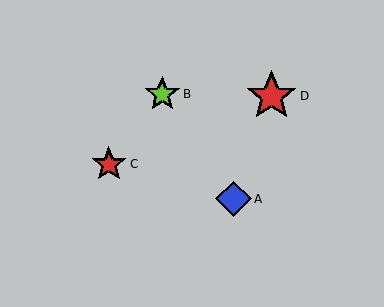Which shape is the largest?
The red star (labeled D) is the largest.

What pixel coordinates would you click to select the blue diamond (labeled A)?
Click at (233, 199) to select the blue diamond A.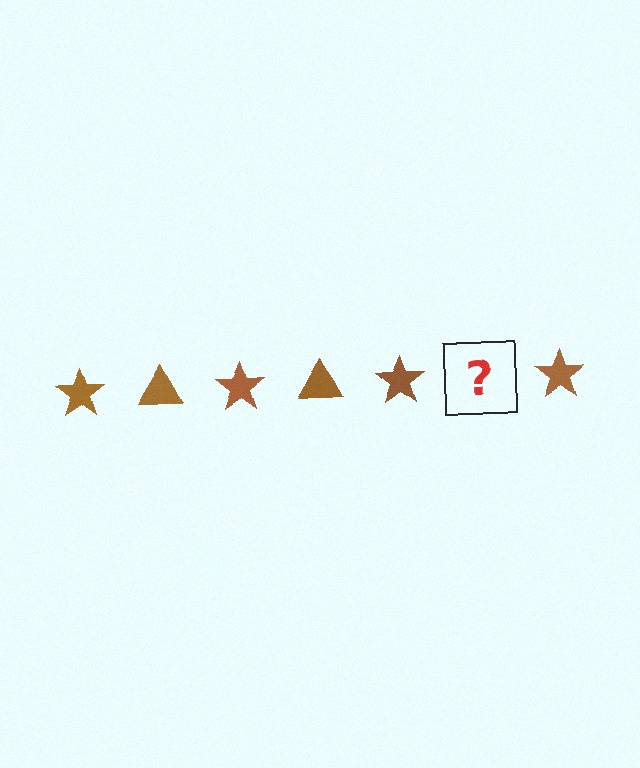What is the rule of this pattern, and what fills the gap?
The rule is that the pattern cycles through star, triangle shapes in brown. The gap should be filled with a brown triangle.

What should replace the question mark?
The question mark should be replaced with a brown triangle.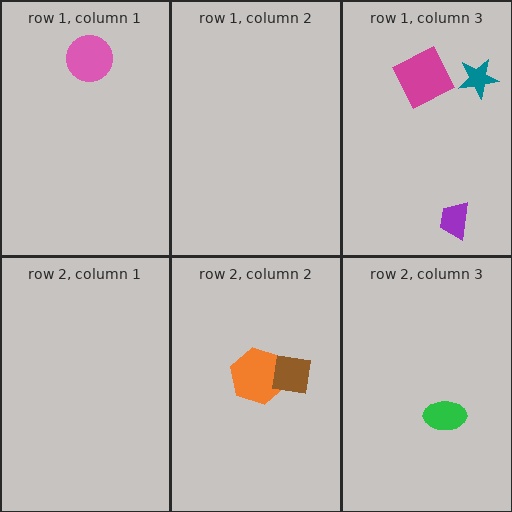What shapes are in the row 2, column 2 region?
The orange hexagon, the brown square.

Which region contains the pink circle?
The row 1, column 1 region.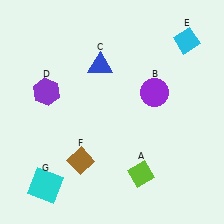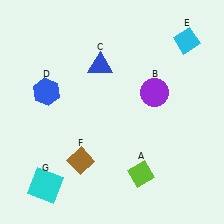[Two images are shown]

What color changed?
The hexagon (D) changed from purple in Image 1 to blue in Image 2.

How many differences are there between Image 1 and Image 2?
There is 1 difference between the two images.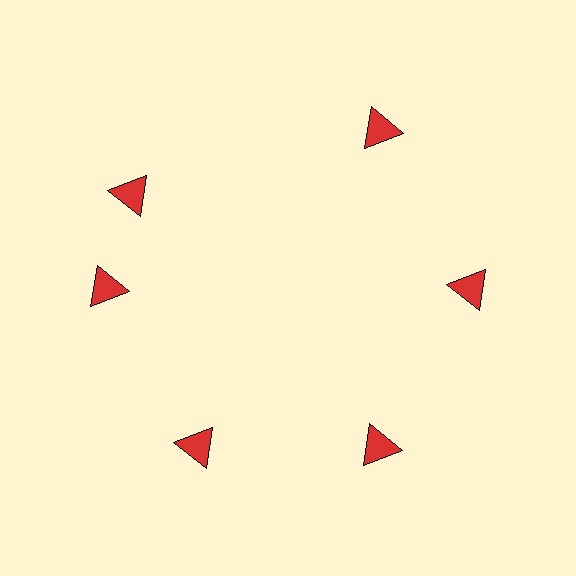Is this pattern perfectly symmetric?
No. The 6 red triangles are arranged in a ring, but one element near the 11 o'clock position is rotated out of alignment along the ring, breaking the 6-fold rotational symmetry.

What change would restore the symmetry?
The symmetry would be restored by rotating it back into even spacing with its neighbors so that all 6 triangles sit at equal angles and equal distance from the center.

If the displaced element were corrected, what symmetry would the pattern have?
It would have 6-fold rotational symmetry — the pattern would map onto itself every 60 degrees.